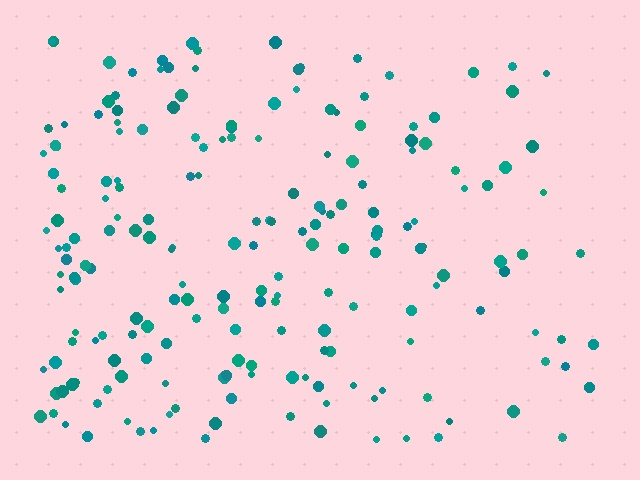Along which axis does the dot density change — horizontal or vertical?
Horizontal.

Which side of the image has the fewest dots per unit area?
The right.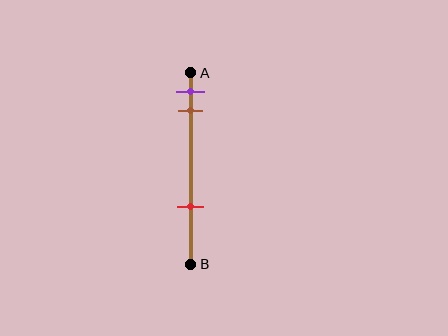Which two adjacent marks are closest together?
The purple and brown marks are the closest adjacent pair.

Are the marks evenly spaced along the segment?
No, the marks are not evenly spaced.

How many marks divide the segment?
There are 3 marks dividing the segment.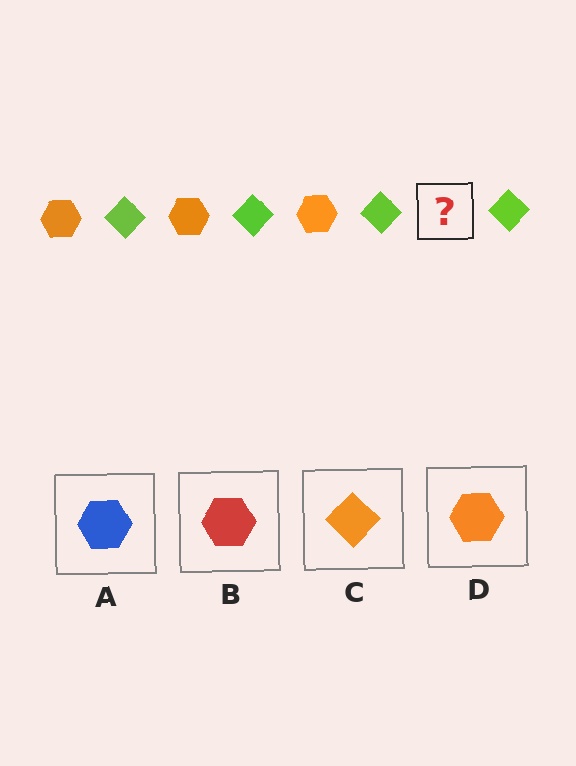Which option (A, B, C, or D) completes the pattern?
D.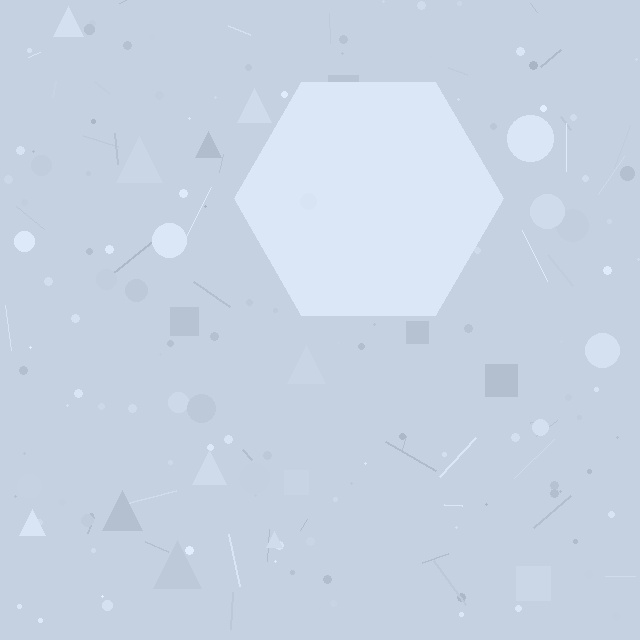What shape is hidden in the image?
A hexagon is hidden in the image.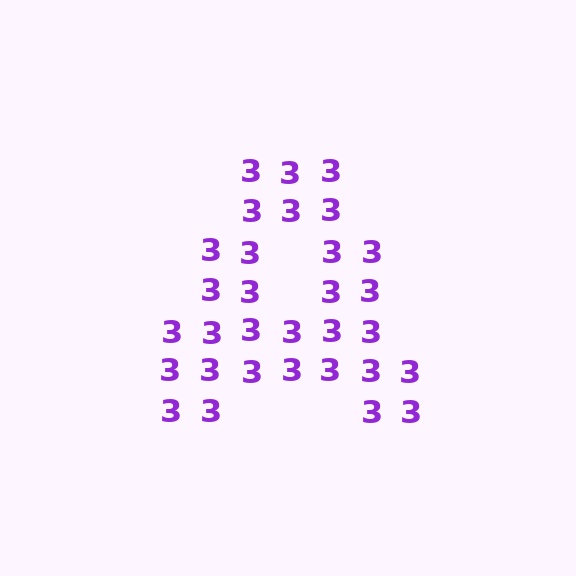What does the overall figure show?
The overall figure shows the letter A.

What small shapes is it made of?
It is made of small digit 3's.